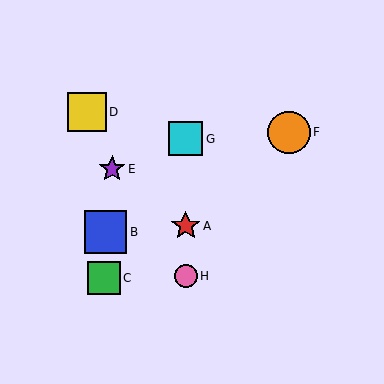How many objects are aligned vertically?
3 objects (A, G, H) are aligned vertically.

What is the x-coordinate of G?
Object G is at x≈186.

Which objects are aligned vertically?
Objects A, G, H are aligned vertically.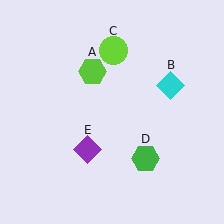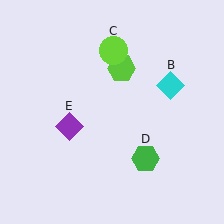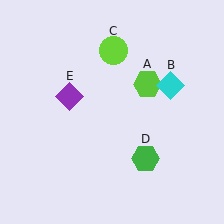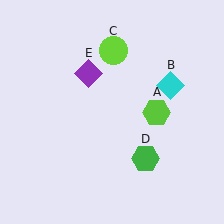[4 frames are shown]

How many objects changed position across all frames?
2 objects changed position: lime hexagon (object A), purple diamond (object E).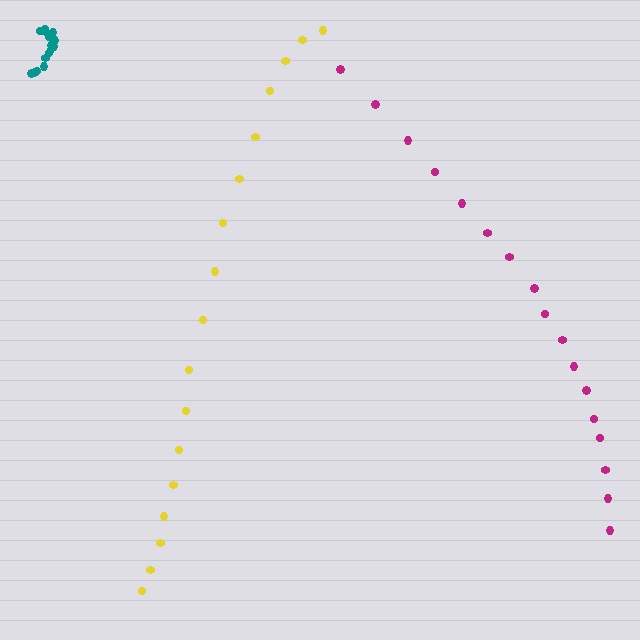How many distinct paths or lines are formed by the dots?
There are 3 distinct paths.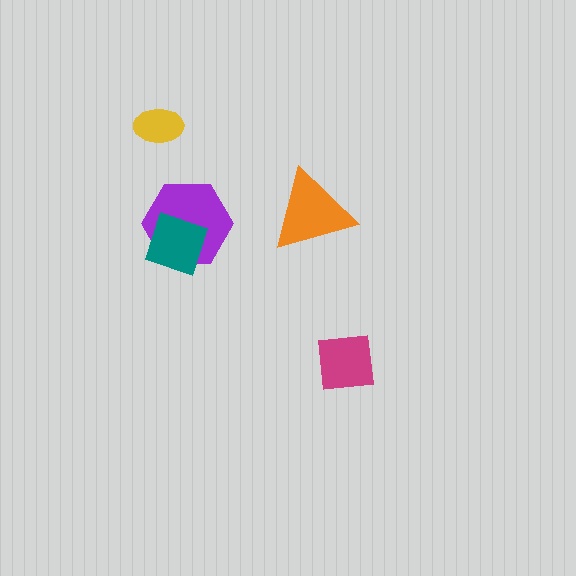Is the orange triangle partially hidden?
No, no other shape covers it.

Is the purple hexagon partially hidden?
Yes, it is partially covered by another shape.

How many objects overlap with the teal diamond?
1 object overlaps with the teal diamond.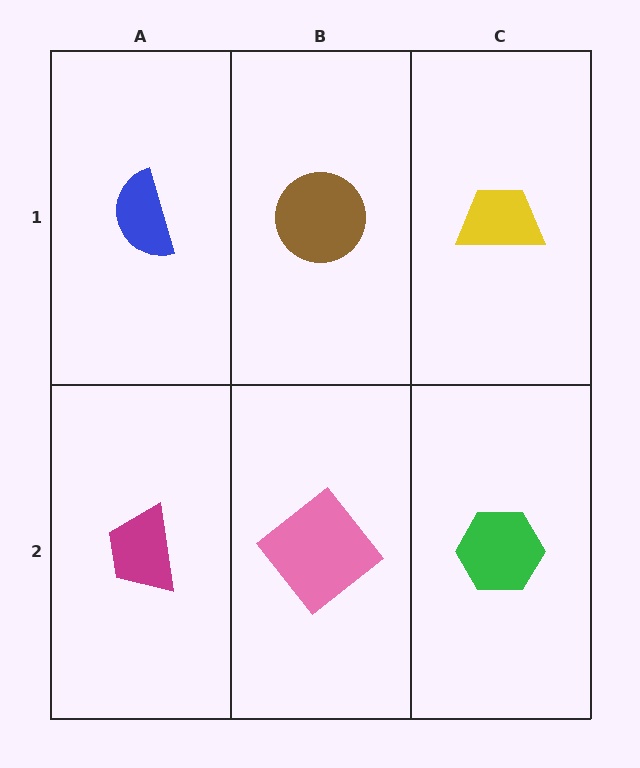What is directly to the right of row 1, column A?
A brown circle.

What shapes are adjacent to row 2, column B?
A brown circle (row 1, column B), a magenta trapezoid (row 2, column A), a green hexagon (row 2, column C).